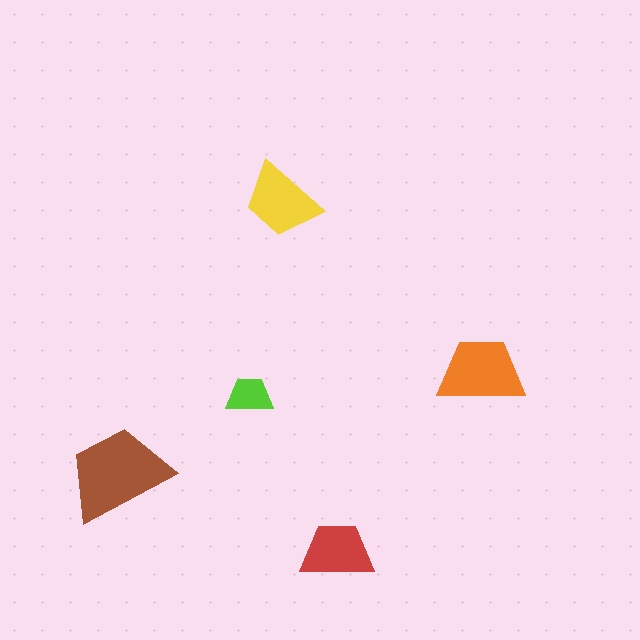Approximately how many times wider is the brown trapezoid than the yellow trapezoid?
About 1.5 times wider.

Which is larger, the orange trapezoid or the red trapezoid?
The orange one.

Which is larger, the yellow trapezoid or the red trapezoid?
The yellow one.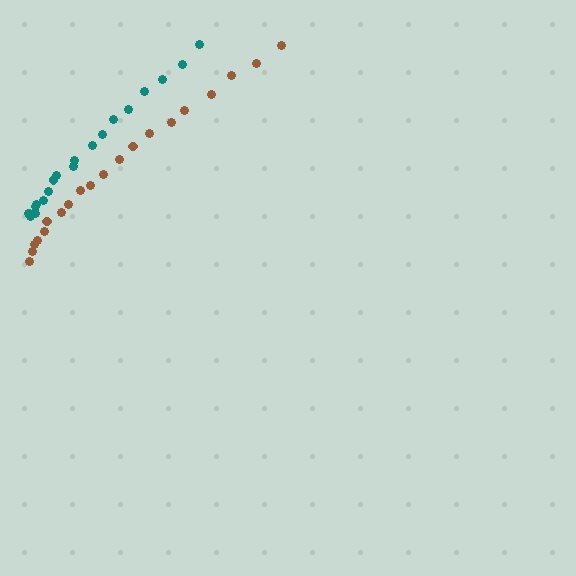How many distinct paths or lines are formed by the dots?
There are 2 distinct paths.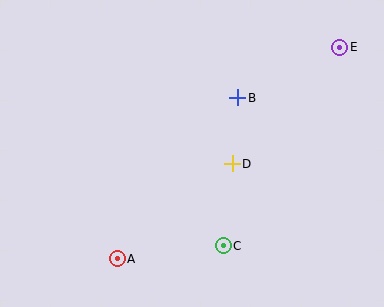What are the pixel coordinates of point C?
Point C is at (223, 246).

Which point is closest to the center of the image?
Point D at (232, 164) is closest to the center.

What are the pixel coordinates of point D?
Point D is at (232, 164).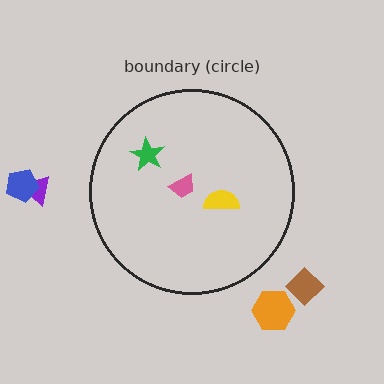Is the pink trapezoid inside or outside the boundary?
Inside.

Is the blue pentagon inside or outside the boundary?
Outside.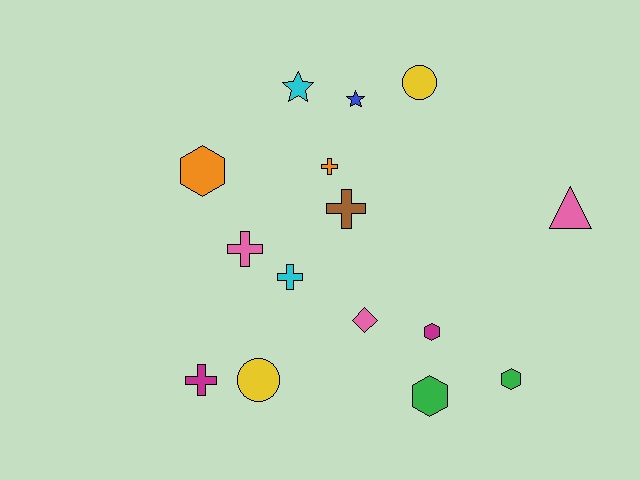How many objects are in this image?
There are 15 objects.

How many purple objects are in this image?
There are no purple objects.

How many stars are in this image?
There are 2 stars.